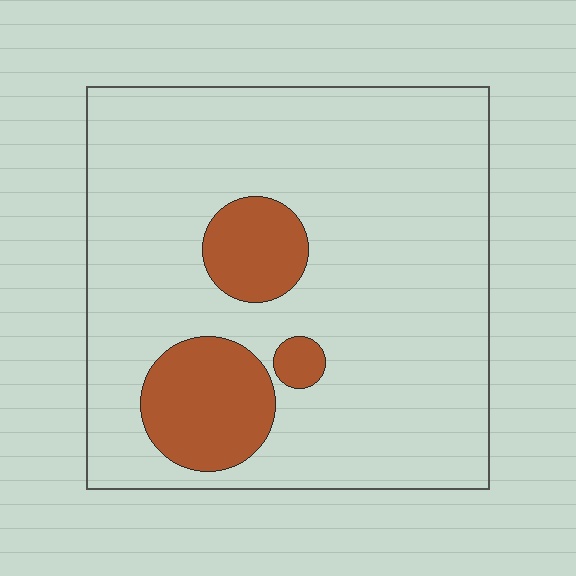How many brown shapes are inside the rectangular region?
3.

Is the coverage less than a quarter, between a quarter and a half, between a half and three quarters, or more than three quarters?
Less than a quarter.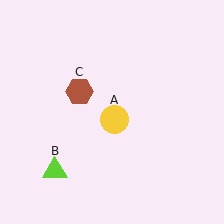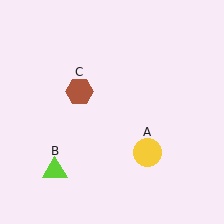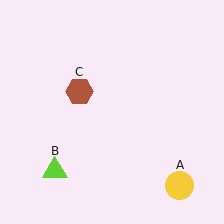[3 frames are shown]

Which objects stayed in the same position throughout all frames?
Lime triangle (object B) and brown hexagon (object C) remained stationary.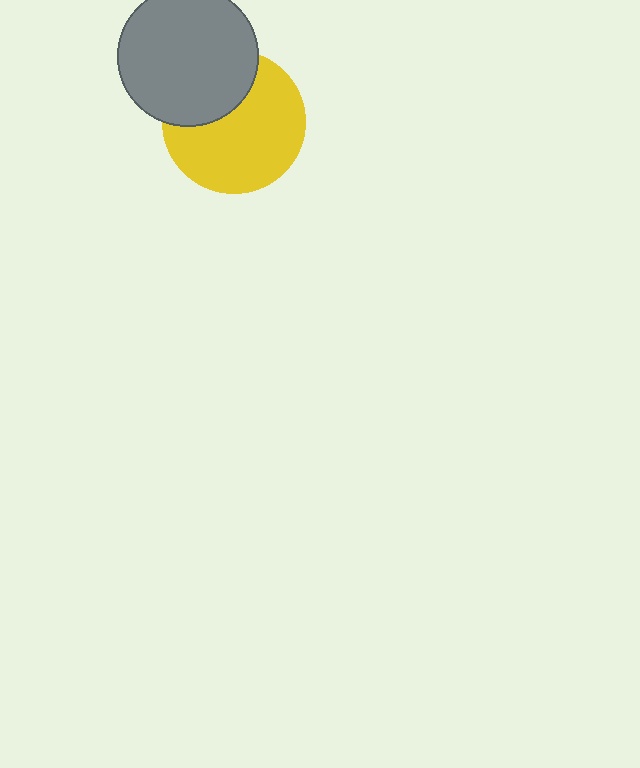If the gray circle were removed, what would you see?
You would see the complete yellow circle.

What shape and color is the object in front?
The object in front is a gray circle.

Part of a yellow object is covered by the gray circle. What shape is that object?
It is a circle.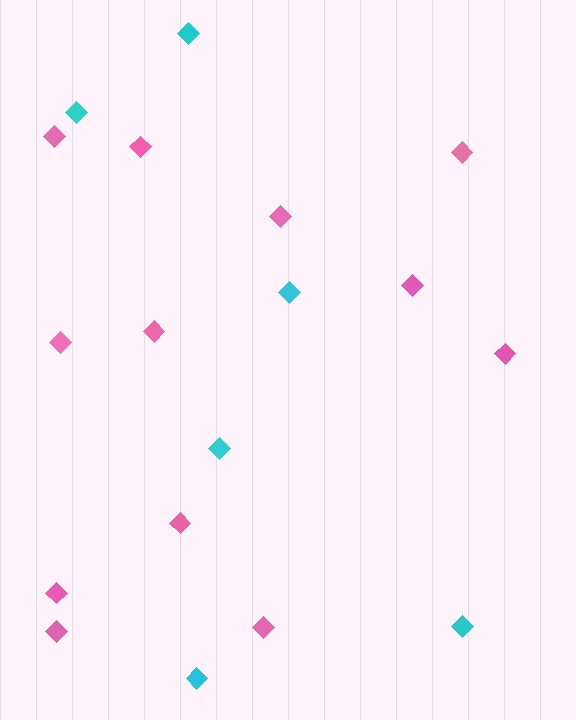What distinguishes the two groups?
There are 2 groups: one group of cyan diamonds (6) and one group of pink diamonds (12).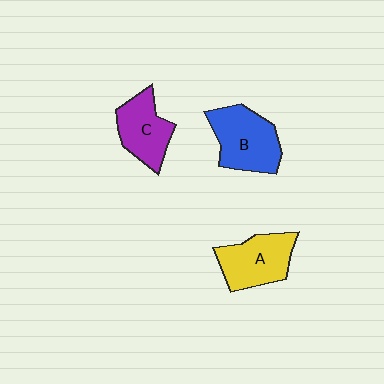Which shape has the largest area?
Shape B (blue).